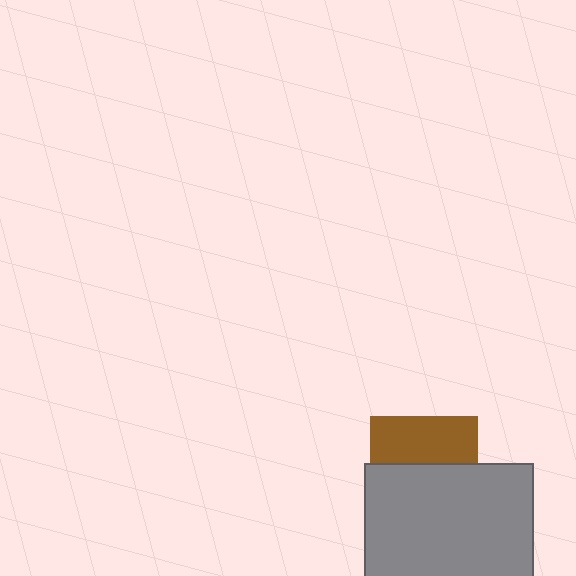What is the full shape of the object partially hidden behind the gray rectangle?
The partially hidden object is a brown square.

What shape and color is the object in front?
The object in front is a gray rectangle.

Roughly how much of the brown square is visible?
A small part of it is visible (roughly 44%).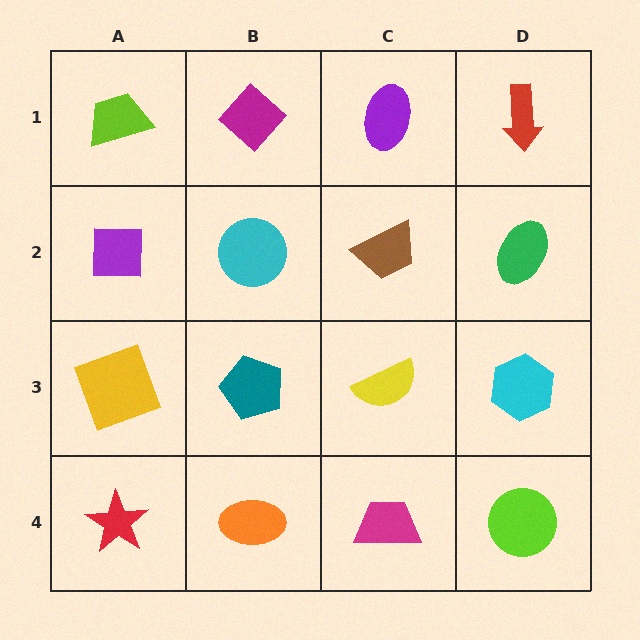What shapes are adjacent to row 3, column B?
A cyan circle (row 2, column B), an orange ellipse (row 4, column B), a yellow square (row 3, column A), a yellow semicircle (row 3, column C).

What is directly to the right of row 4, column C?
A lime circle.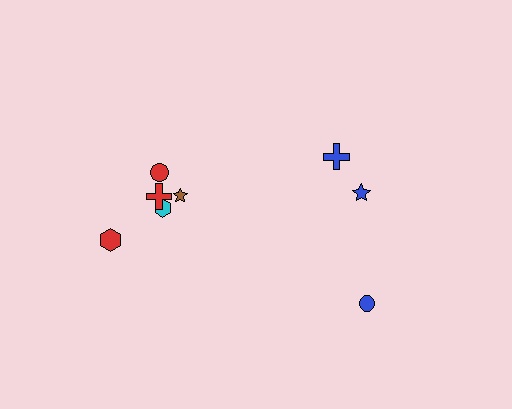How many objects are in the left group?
There are 5 objects.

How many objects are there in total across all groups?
There are 8 objects.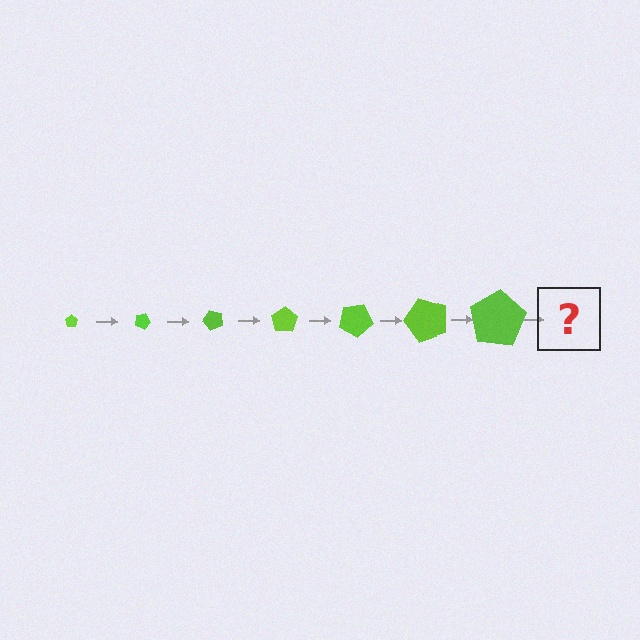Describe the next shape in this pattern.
It should be a pentagon, larger than the previous one and rotated 175 degrees from the start.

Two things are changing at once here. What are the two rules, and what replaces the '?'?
The two rules are that the pentagon grows larger each step and it rotates 25 degrees each step. The '?' should be a pentagon, larger than the previous one and rotated 175 degrees from the start.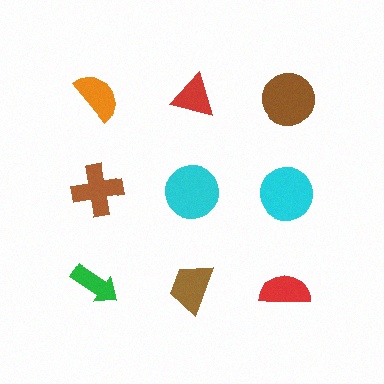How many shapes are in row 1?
3 shapes.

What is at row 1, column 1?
An orange semicircle.